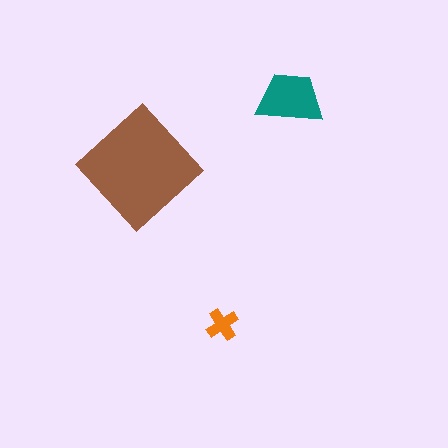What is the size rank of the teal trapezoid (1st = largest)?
2nd.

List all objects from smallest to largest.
The orange cross, the teal trapezoid, the brown diamond.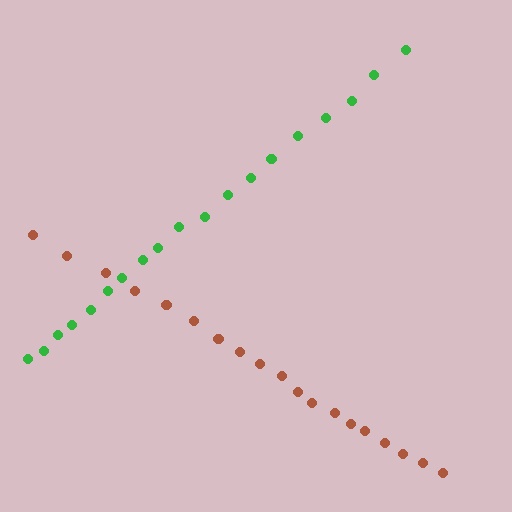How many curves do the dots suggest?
There are 2 distinct paths.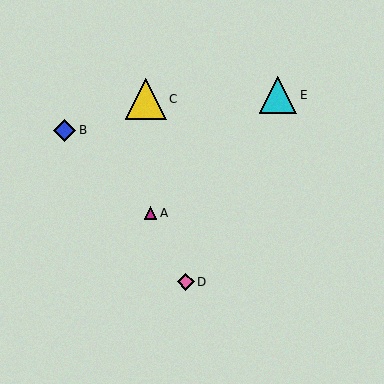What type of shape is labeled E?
Shape E is a cyan triangle.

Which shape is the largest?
The yellow triangle (labeled C) is the largest.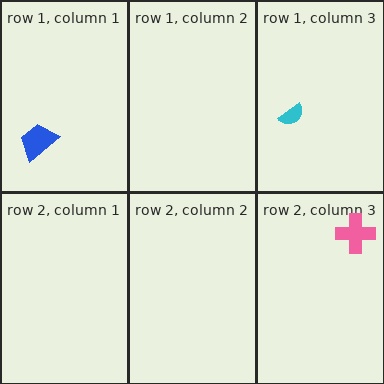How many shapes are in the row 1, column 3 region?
1.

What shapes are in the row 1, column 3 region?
The cyan semicircle.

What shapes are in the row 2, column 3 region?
The pink cross.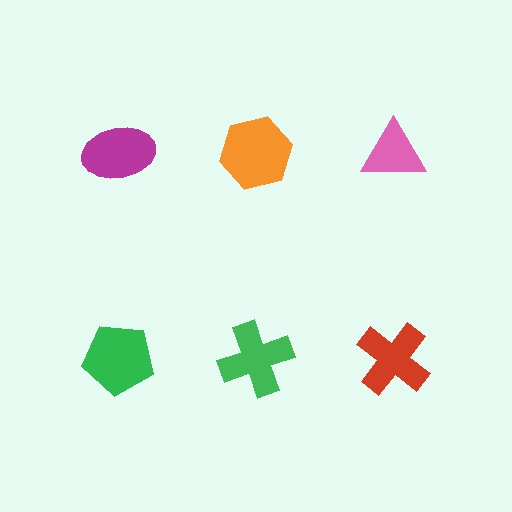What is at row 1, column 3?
A pink triangle.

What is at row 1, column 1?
A magenta ellipse.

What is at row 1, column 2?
An orange hexagon.